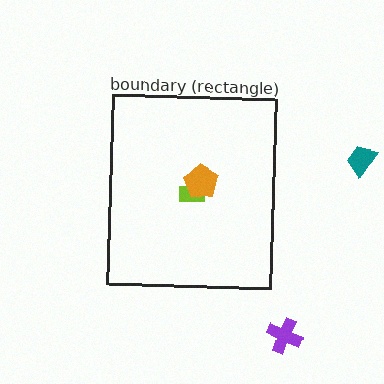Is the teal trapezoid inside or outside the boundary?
Outside.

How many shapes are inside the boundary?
2 inside, 2 outside.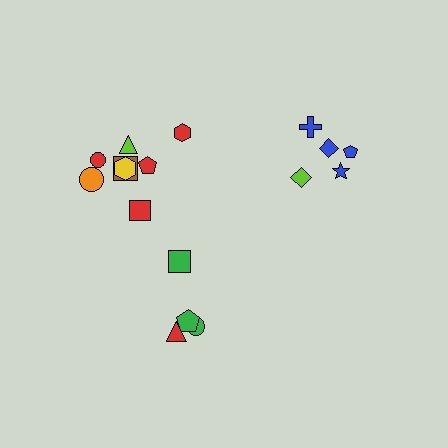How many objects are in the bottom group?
There are 4 objects.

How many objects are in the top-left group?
There are 8 objects.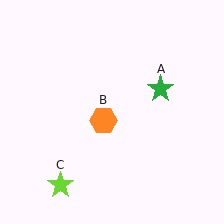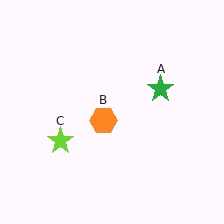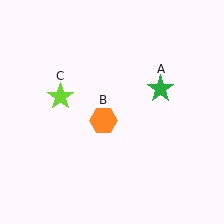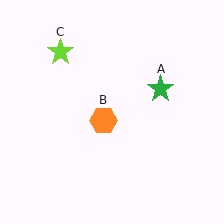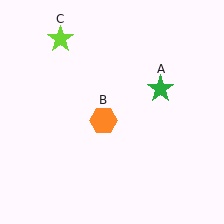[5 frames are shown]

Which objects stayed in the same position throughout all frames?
Green star (object A) and orange hexagon (object B) remained stationary.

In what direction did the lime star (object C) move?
The lime star (object C) moved up.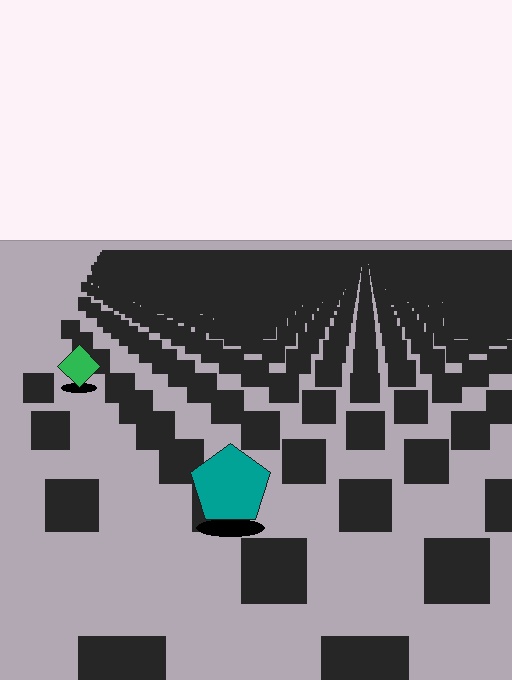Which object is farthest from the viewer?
The green diamond is farthest from the viewer. It appears smaller and the ground texture around it is denser.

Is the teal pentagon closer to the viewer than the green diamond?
Yes. The teal pentagon is closer — you can tell from the texture gradient: the ground texture is coarser near it.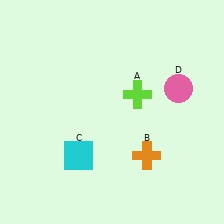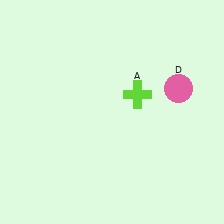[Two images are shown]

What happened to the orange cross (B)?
The orange cross (B) was removed in Image 2. It was in the bottom-right area of Image 1.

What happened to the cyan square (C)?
The cyan square (C) was removed in Image 2. It was in the bottom-left area of Image 1.